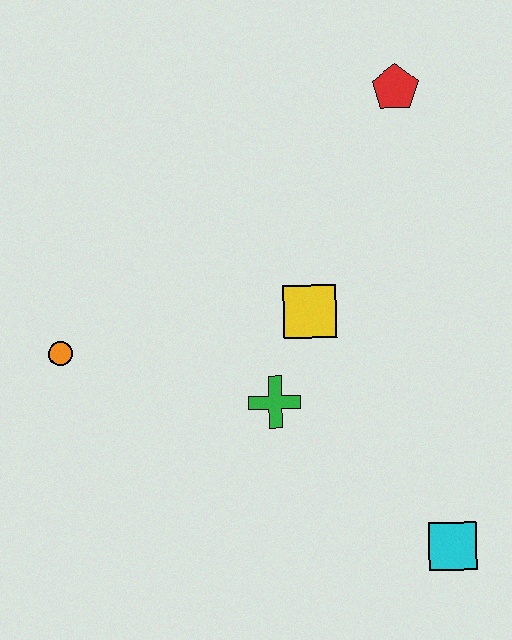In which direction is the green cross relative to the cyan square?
The green cross is to the left of the cyan square.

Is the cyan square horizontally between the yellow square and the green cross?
No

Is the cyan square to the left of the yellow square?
No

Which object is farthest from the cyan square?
The red pentagon is farthest from the cyan square.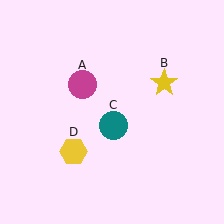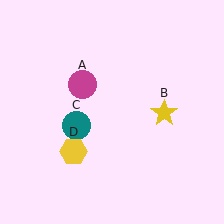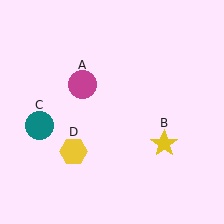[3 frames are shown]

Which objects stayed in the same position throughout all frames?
Magenta circle (object A) and yellow hexagon (object D) remained stationary.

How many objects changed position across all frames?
2 objects changed position: yellow star (object B), teal circle (object C).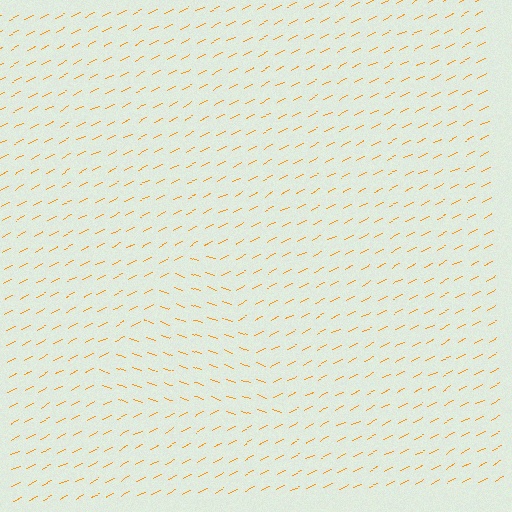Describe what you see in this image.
The image is filled with small orange line segments. A triangle region in the image has lines oriented differently from the surrounding lines, creating a visible texture boundary.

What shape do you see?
I see a triangle.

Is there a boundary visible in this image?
Yes, there is a texture boundary formed by a change in line orientation.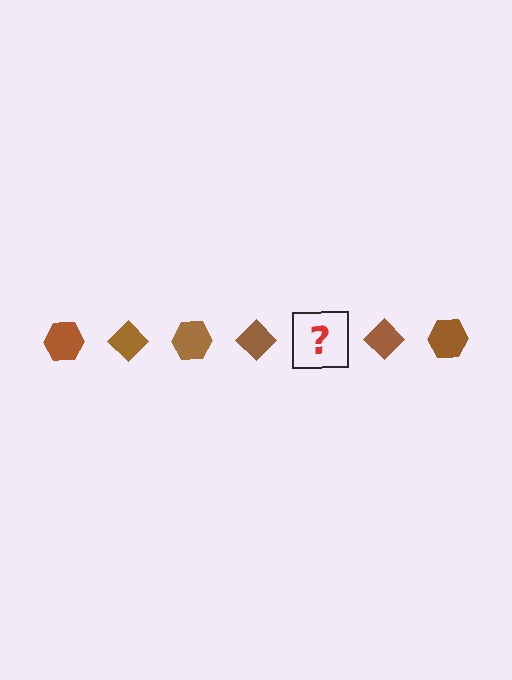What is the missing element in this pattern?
The missing element is a brown hexagon.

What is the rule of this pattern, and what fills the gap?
The rule is that the pattern cycles through hexagon, diamond shapes in brown. The gap should be filled with a brown hexagon.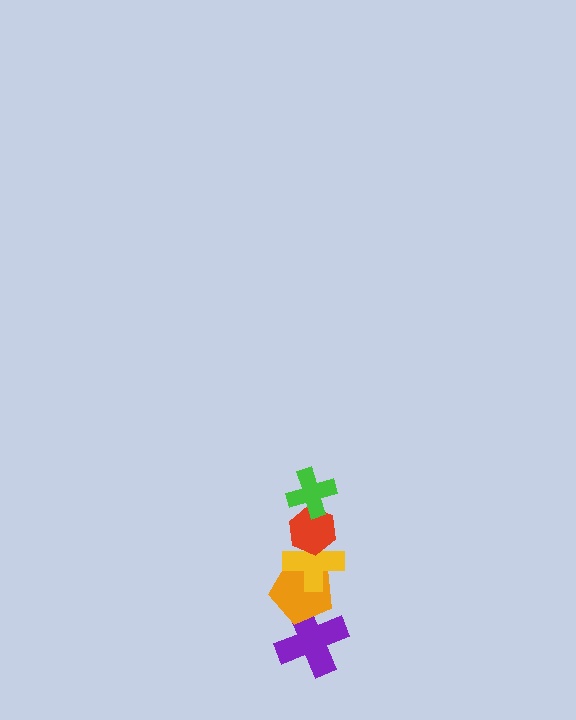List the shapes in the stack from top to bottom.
From top to bottom: the green cross, the red hexagon, the yellow cross, the orange pentagon, the purple cross.